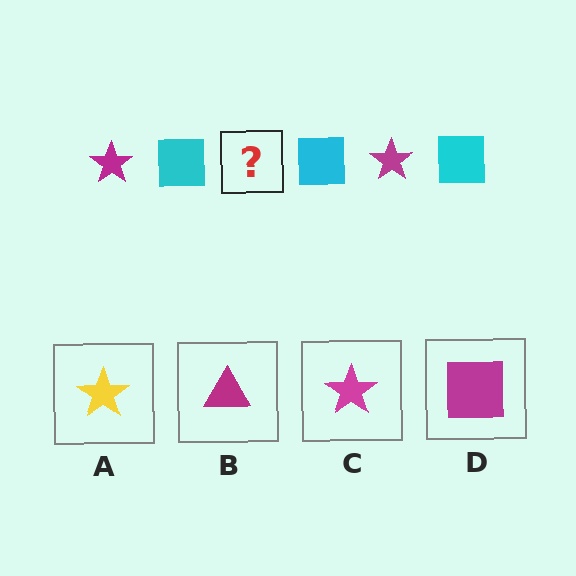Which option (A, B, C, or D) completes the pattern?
C.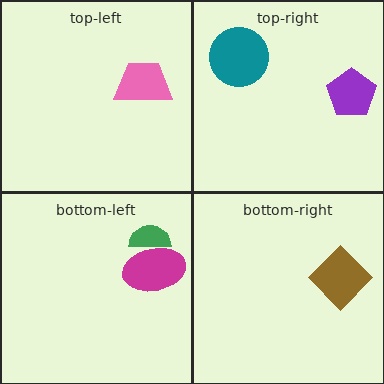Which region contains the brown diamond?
The bottom-right region.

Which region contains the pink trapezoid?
The top-left region.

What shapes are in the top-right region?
The teal circle, the purple pentagon.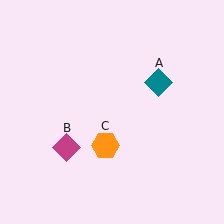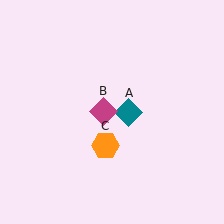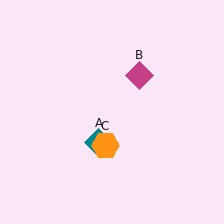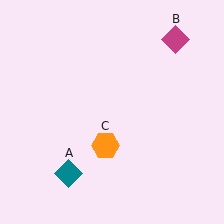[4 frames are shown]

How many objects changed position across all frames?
2 objects changed position: teal diamond (object A), magenta diamond (object B).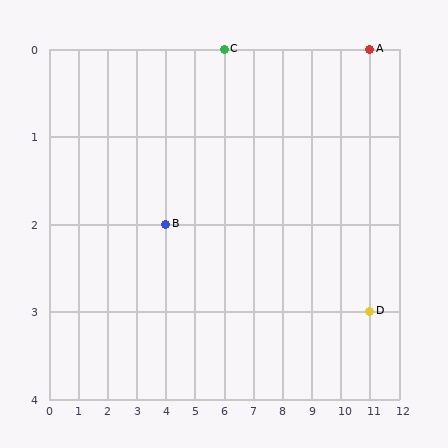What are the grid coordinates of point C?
Point C is at grid coordinates (6, 0).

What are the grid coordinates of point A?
Point A is at grid coordinates (11, 0).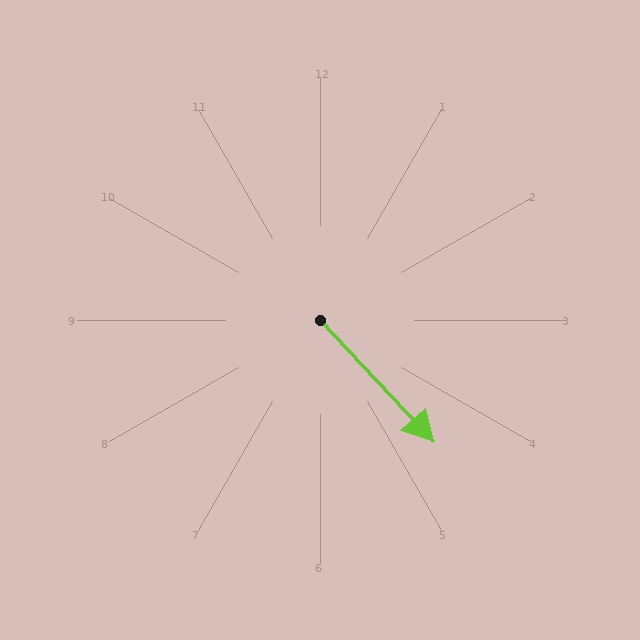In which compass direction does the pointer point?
Southeast.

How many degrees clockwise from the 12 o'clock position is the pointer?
Approximately 137 degrees.